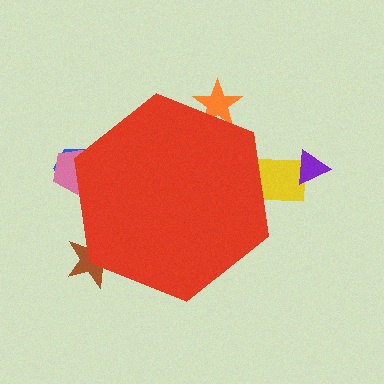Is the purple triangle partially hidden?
No, the purple triangle is fully visible.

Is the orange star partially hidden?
Yes, the orange star is partially hidden behind the red hexagon.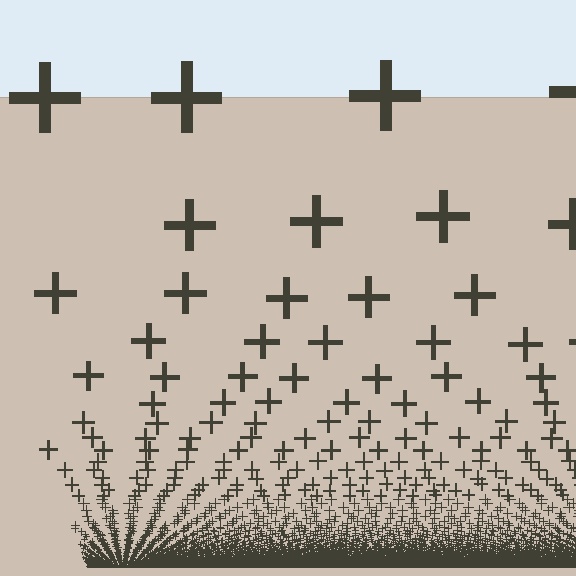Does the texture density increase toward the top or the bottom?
Density increases toward the bottom.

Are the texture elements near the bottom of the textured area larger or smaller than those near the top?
Smaller. The gradient is inverted — elements near the bottom are smaller and denser.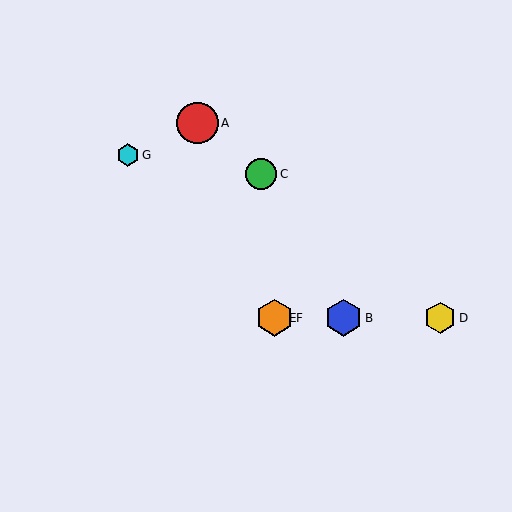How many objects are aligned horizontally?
4 objects (B, D, E, F) are aligned horizontally.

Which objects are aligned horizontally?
Objects B, D, E, F are aligned horizontally.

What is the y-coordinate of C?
Object C is at y≈174.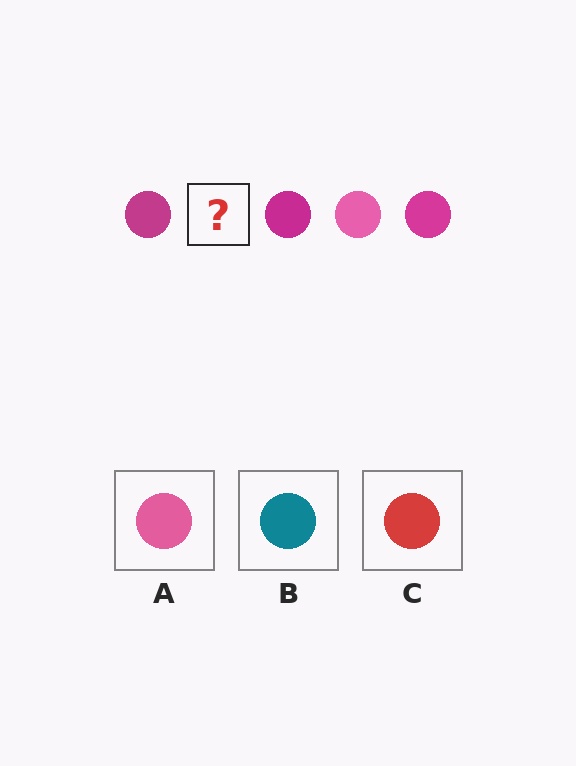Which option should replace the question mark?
Option A.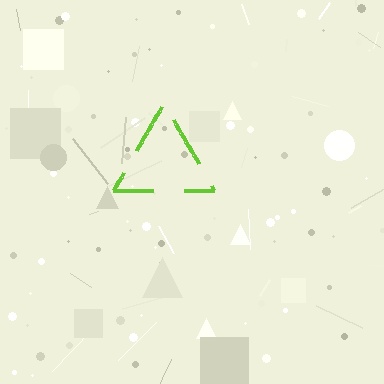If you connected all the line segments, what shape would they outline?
They would outline a triangle.